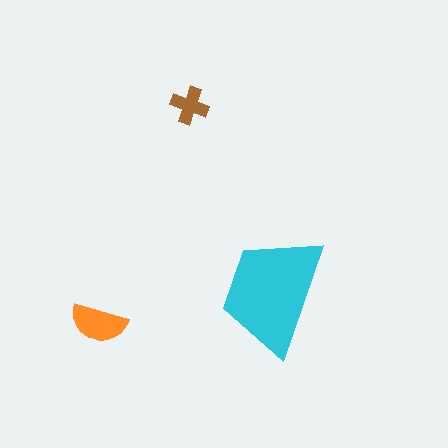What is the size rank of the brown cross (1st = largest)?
3rd.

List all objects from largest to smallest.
The cyan trapezoid, the orange semicircle, the brown cross.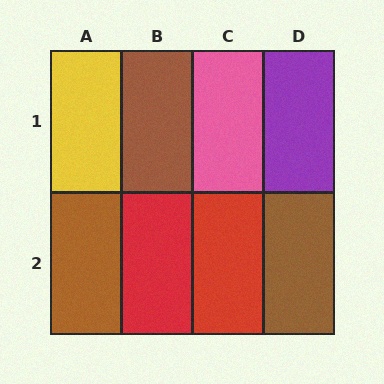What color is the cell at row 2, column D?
Brown.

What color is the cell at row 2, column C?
Red.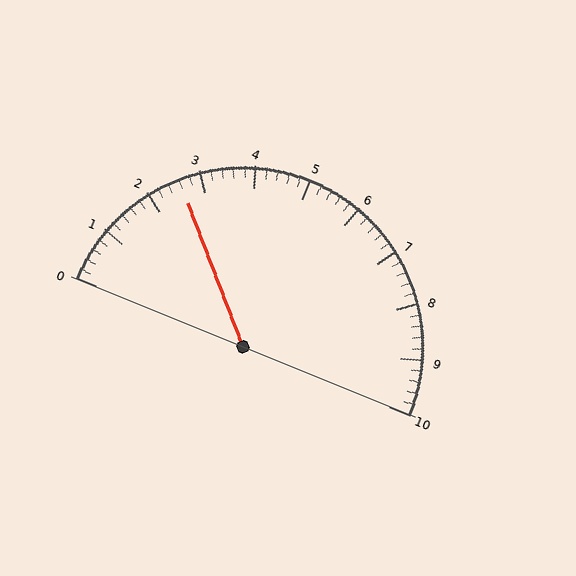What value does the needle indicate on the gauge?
The needle indicates approximately 2.6.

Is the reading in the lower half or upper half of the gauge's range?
The reading is in the lower half of the range (0 to 10).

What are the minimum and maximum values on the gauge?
The gauge ranges from 0 to 10.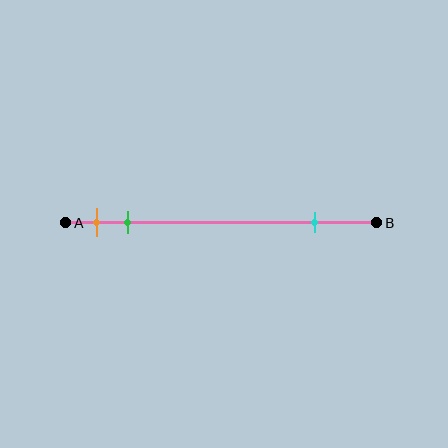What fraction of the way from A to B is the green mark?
The green mark is approximately 20% (0.2) of the way from A to B.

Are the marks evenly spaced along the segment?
No, the marks are not evenly spaced.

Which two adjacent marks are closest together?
The orange and green marks are the closest adjacent pair.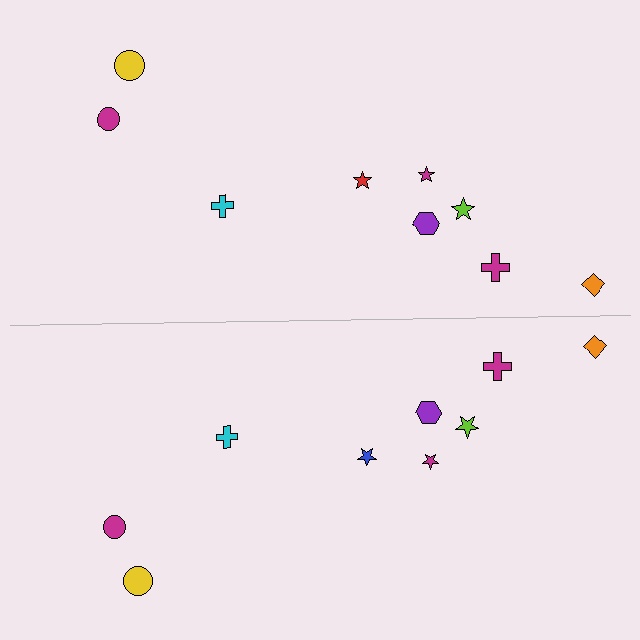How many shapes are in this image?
There are 18 shapes in this image.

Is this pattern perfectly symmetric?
No, the pattern is not perfectly symmetric. The blue star on the bottom side breaks the symmetry — its mirror counterpart is red.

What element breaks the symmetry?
The blue star on the bottom side breaks the symmetry — its mirror counterpart is red.